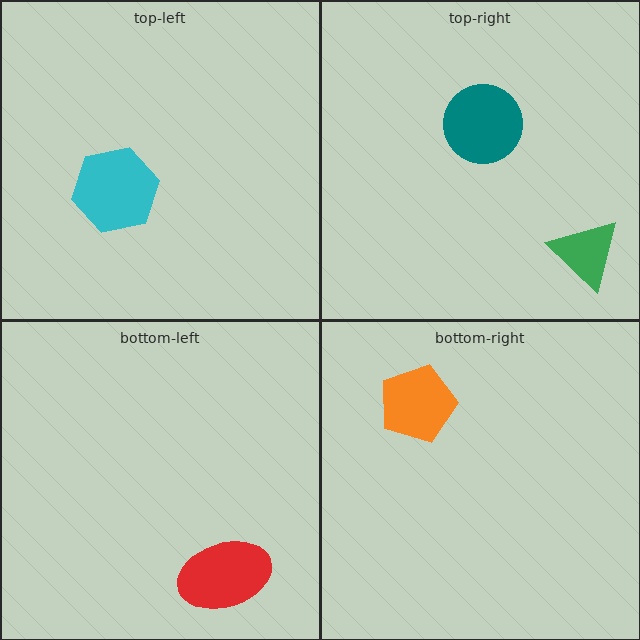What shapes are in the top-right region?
The teal circle, the green triangle.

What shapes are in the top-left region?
The cyan hexagon.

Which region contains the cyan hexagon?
The top-left region.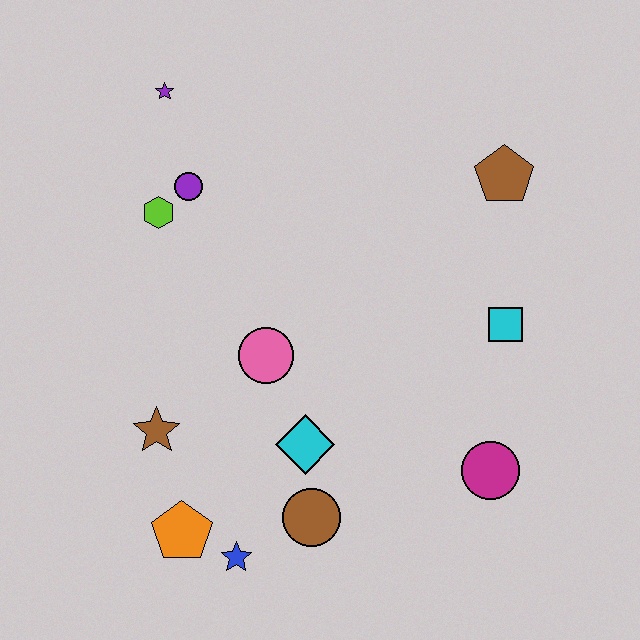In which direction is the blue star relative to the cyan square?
The blue star is to the left of the cyan square.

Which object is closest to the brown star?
The orange pentagon is closest to the brown star.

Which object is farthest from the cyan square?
The purple star is farthest from the cyan square.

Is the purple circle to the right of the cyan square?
No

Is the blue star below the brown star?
Yes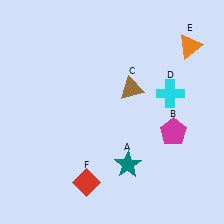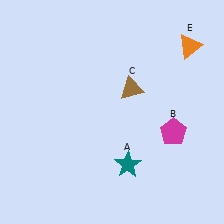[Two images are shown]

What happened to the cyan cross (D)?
The cyan cross (D) was removed in Image 2. It was in the top-right area of Image 1.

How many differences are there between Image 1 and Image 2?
There are 2 differences between the two images.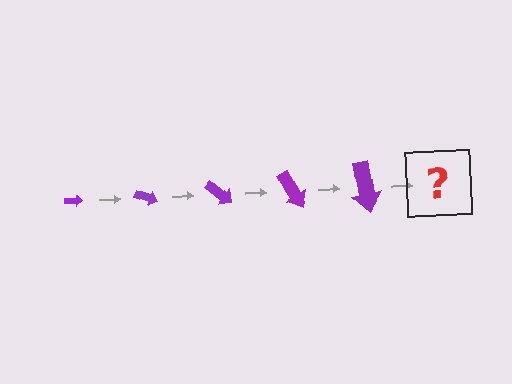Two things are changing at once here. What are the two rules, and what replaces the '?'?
The two rules are that the arrow grows larger each step and it rotates 20 degrees each step. The '?' should be an arrow, larger than the previous one and rotated 100 degrees from the start.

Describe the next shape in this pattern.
It should be an arrow, larger than the previous one and rotated 100 degrees from the start.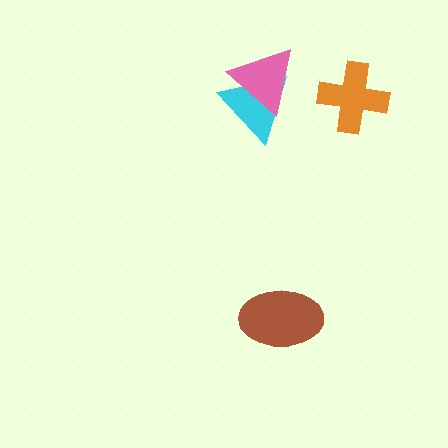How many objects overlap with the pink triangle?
1 object overlaps with the pink triangle.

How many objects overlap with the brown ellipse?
0 objects overlap with the brown ellipse.